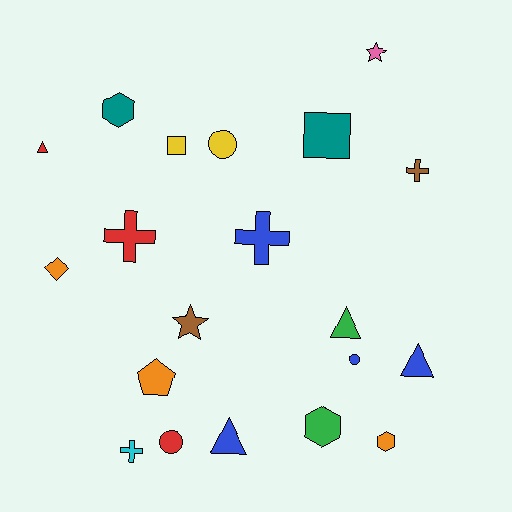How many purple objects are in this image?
There are no purple objects.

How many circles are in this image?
There are 3 circles.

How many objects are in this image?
There are 20 objects.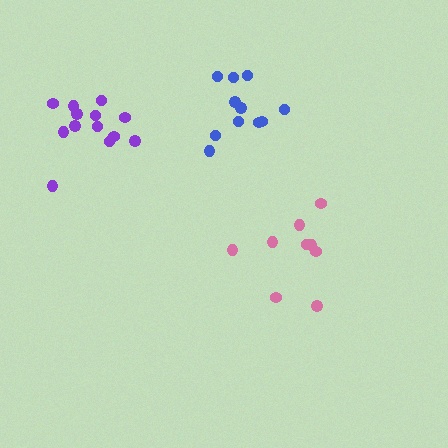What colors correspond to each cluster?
The clusters are colored: pink, purple, blue.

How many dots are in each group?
Group 1: 9 dots, Group 2: 13 dots, Group 3: 11 dots (33 total).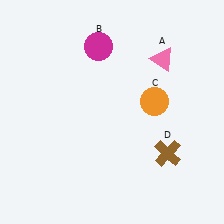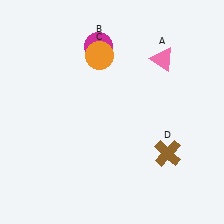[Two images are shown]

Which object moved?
The orange circle (C) moved left.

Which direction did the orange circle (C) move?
The orange circle (C) moved left.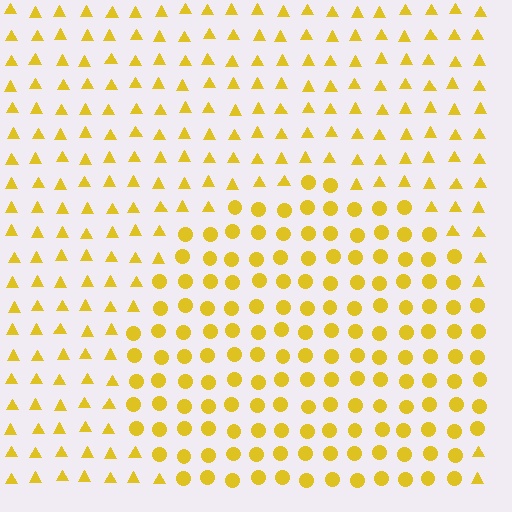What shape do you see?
I see a circle.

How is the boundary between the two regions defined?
The boundary is defined by a change in element shape: circles inside vs. triangles outside. All elements share the same color and spacing.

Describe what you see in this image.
The image is filled with small yellow elements arranged in a uniform grid. A circle-shaped region contains circles, while the surrounding area contains triangles. The boundary is defined purely by the change in element shape.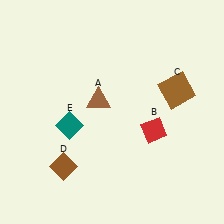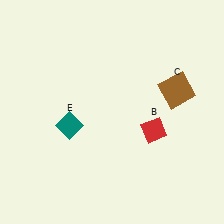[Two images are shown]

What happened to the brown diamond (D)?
The brown diamond (D) was removed in Image 2. It was in the bottom-left area of Image 1.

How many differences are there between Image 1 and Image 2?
There are 2 differences between the two images.